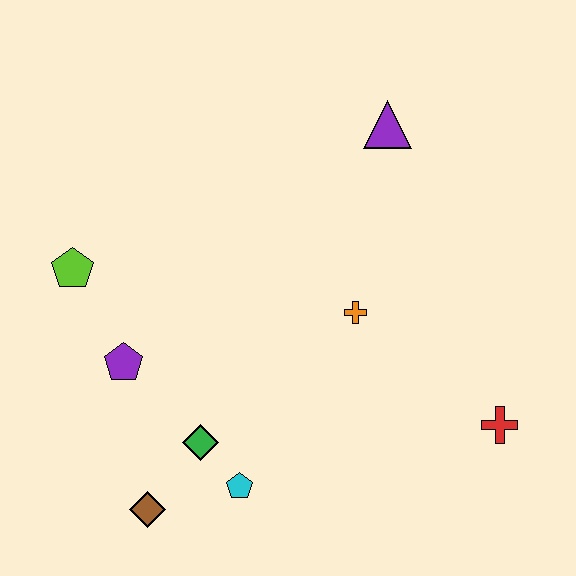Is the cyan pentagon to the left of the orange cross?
Yes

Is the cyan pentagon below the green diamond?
Yes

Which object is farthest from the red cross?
The lime pentagon is farthest from the red cross.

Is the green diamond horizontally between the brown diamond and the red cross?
Yes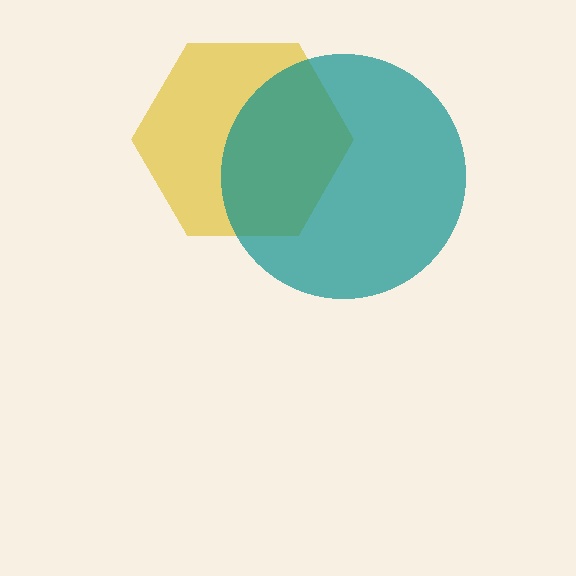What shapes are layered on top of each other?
The layered shapes are: a yellow hexagon, a teal circle.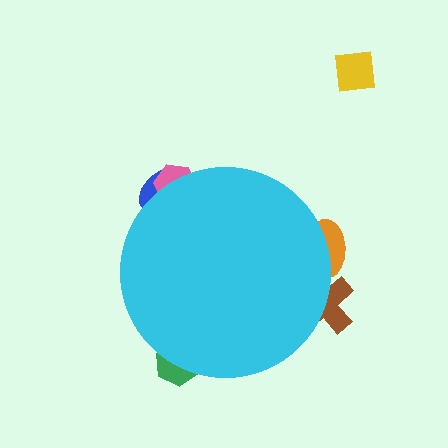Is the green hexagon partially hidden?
Yes, the green hexagon is partially hidden behind the cyan circle.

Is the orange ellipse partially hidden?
Yes, the orange ellipse is partially hidden behind the cyan circle.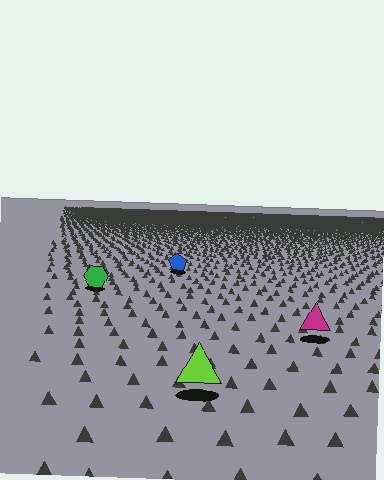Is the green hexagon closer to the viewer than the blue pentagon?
Yes. The green hexagon is closer — you can tell from the texture gradient: the ground texture is coarser near it.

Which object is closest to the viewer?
The lime triangle is closest. The texture marks near it are larger and more spread out.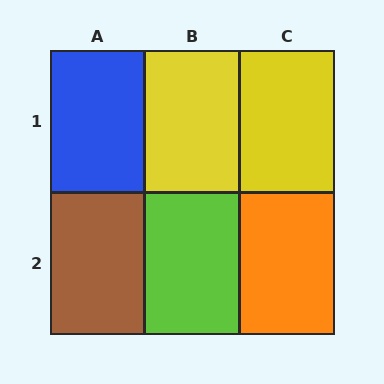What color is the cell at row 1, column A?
Blue.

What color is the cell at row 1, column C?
Yellow.